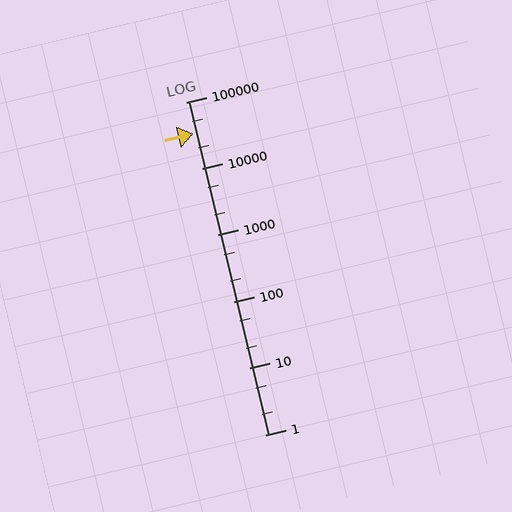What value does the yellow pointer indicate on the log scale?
The pointer indicates approximately 34000.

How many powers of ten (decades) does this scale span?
The scale spans 5 decades, from 1 to 100000.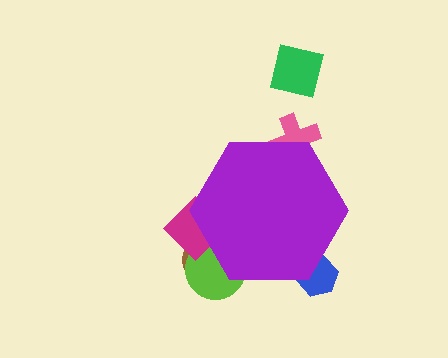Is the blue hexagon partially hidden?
Yes, the blue hexagon is partially hidden behind the purple hexagon.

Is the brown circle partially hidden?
Yes, the brown circle is partially hidden behind the purple hexagon.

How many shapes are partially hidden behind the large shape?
5 shapes are partially hidden.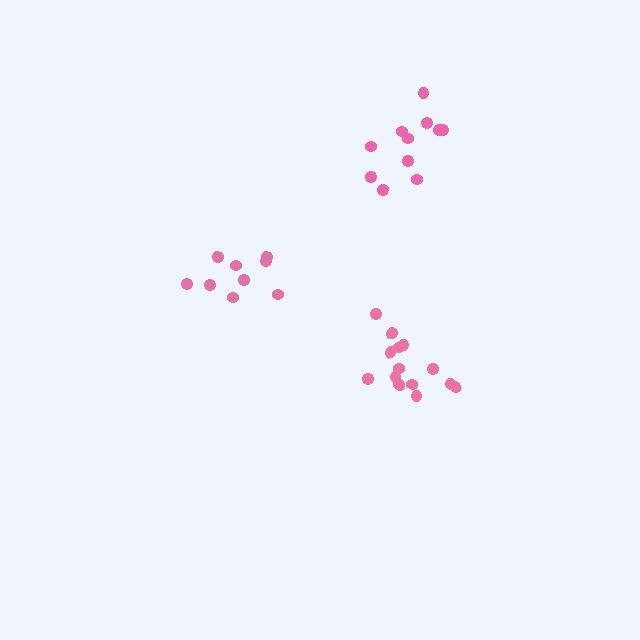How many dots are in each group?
Group 1: 14 dots, Group 2: 9 dots, Group 3: 11 dots (34 total).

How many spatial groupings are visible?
There are 3 spatial groupings.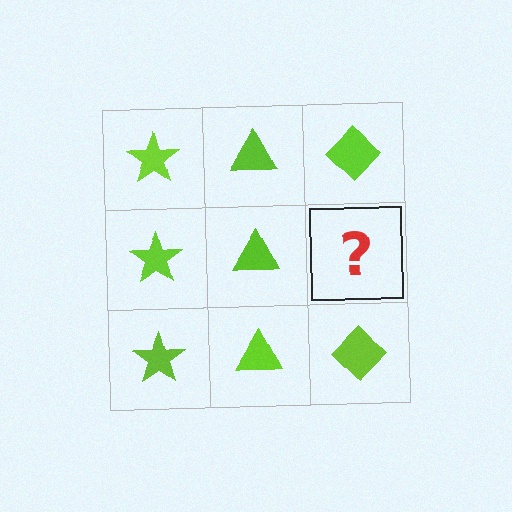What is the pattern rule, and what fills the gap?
The rule is that each column has a consistent shape. The gap should be filled with a lime diamond.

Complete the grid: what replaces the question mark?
The question mark should be replaced with a lime diamond.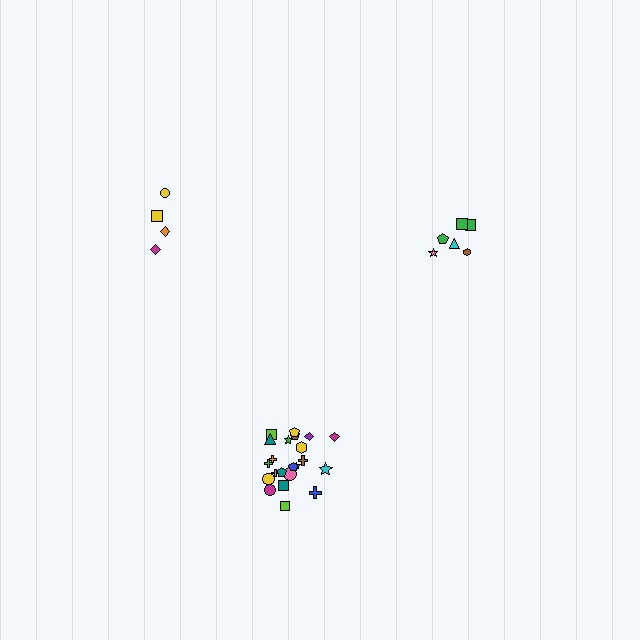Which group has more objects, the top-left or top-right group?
The top-right group.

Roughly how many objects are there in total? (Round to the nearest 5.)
Roughly 30 objects in total.